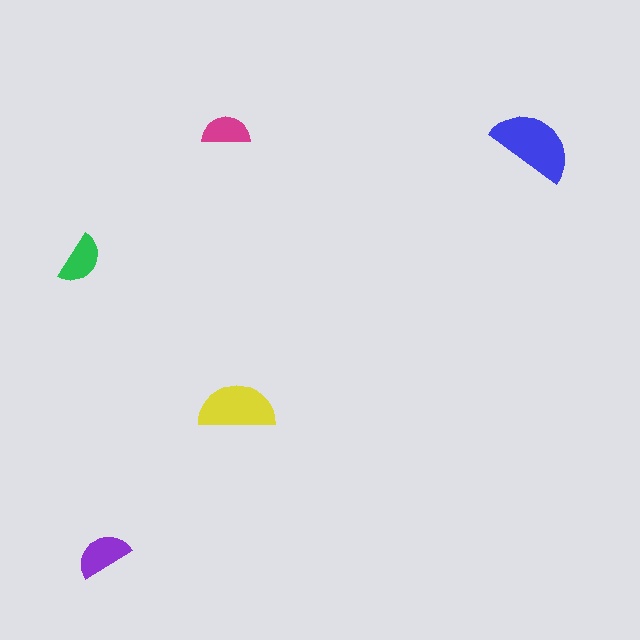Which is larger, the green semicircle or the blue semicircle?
The blue one.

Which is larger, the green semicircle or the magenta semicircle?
The green one.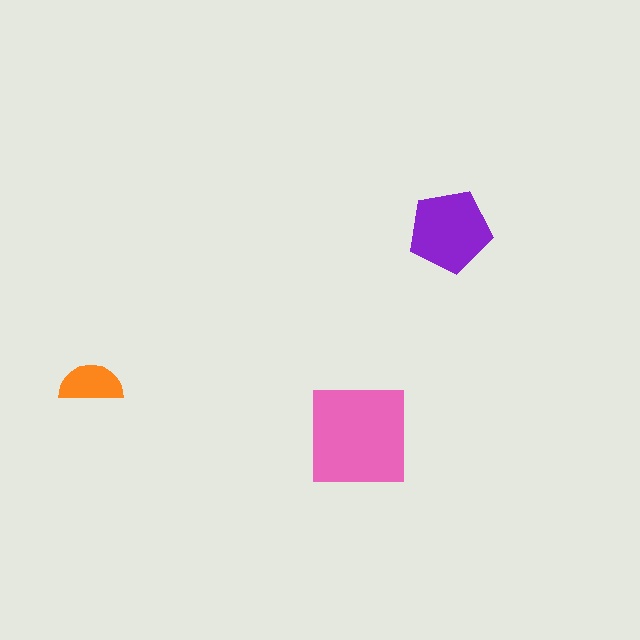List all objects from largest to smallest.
The pink square, the purple pentagon, the orange semicircle.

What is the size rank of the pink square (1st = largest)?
1st.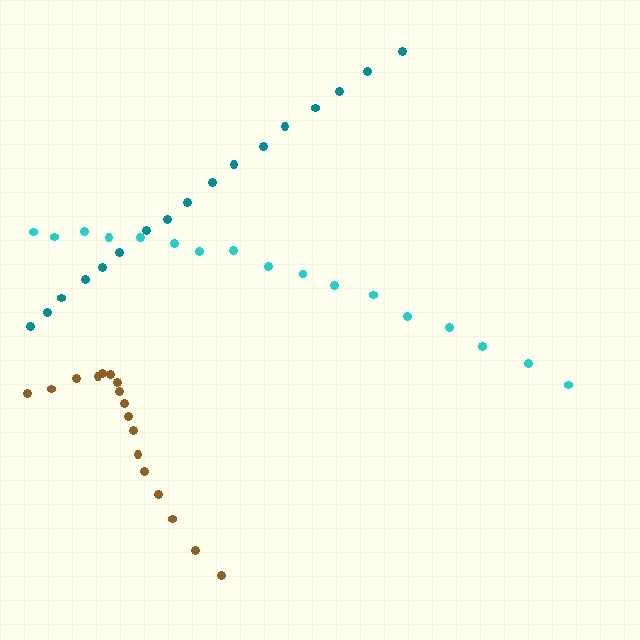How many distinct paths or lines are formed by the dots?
There are 3 distinct paths.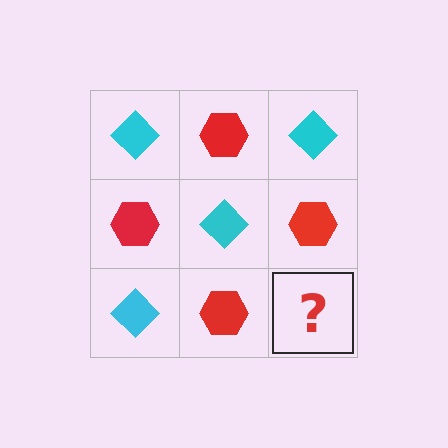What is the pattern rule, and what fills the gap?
The rule is that it alternates cyan diamond and red hexagon in a checkerboard pattern. The gap should be filled with a cyan diamond.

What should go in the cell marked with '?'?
The missing cell should contain a cyan diamond.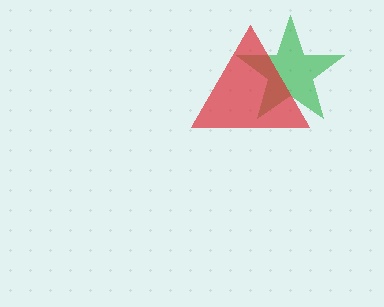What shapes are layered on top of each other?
The layered shapes are: a green star, a red triangle.